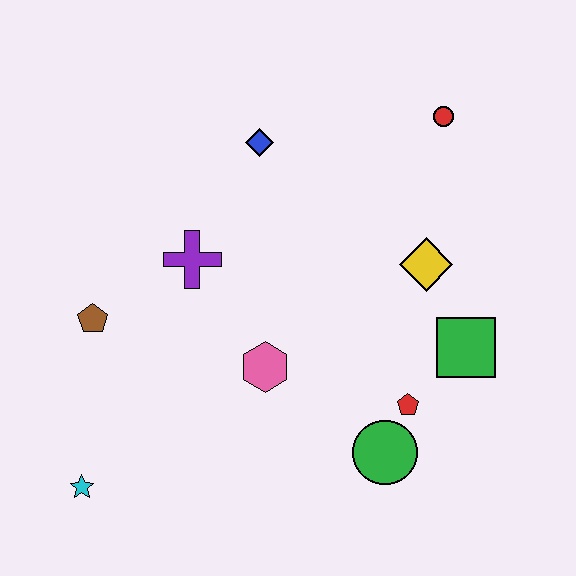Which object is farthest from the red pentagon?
The cyan star is farthest from the red pentagon.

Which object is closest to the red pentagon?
The green circle is closest to the red pentagon.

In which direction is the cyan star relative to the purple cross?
The cyan star is below the purple cross.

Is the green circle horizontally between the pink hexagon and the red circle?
Yes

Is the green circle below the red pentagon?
Yes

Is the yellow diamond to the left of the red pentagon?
No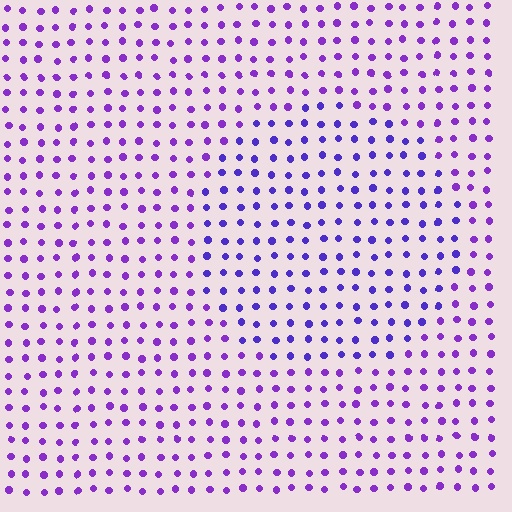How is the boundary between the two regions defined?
The boundary is defined purely by a slight shift in hue (about 23 degrees). Spacing, size, and orientation are identical on both sides.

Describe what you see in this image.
The image is filled with small purple elements in a uniform arrangement. A circle-shaped region is visible where the elements are tinted to a slightly different hue, forming a subtle color boundary.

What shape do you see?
I see a circle.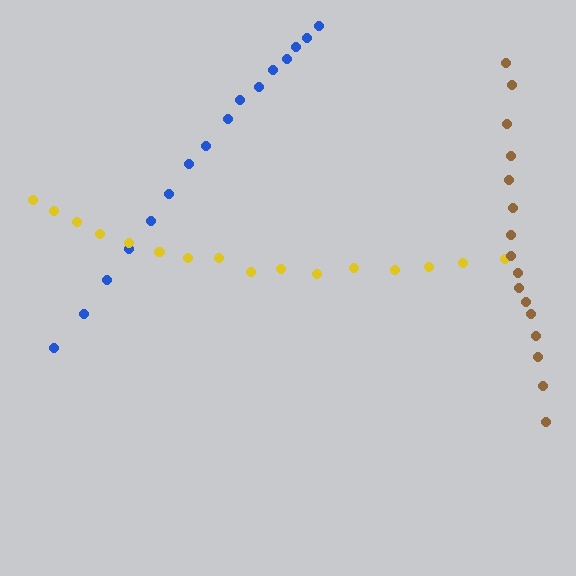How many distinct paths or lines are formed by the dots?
There are 3 distinct paths.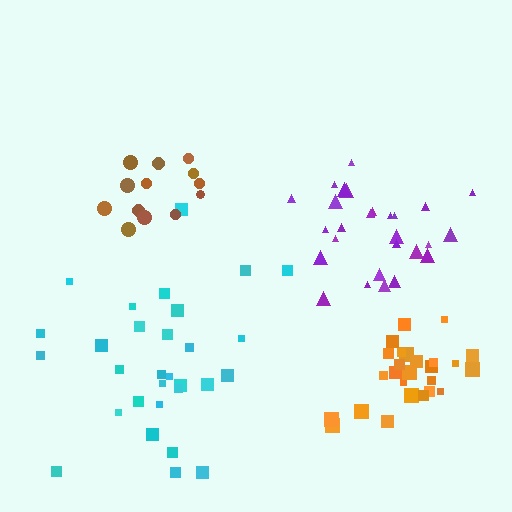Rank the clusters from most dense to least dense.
orange, purple, brown, cyan.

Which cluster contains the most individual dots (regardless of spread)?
Cyan (30).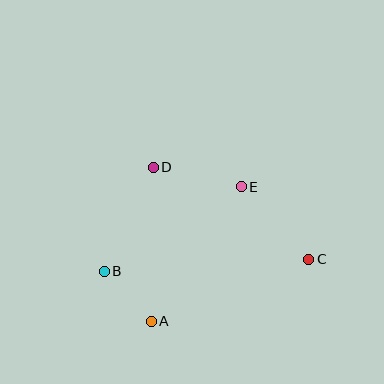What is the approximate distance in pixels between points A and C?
The distance between A and C is approximately 169 pixels.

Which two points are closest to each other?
Points A and B are closest to each other.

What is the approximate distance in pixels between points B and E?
The distance between B and E is approximately 161 pixels.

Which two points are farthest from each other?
Points B and C are farthest from each other.